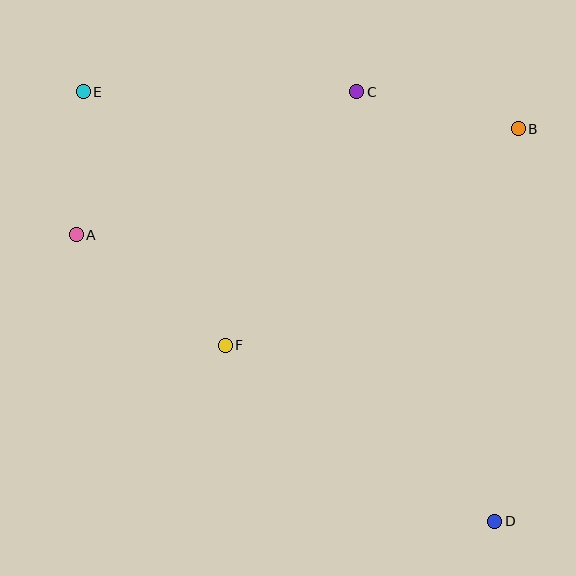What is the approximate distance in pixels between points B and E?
The distance between B and E is approximately 437 pixels.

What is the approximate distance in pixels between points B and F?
The distance between B and F is approximately 364 pixels.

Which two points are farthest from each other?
Points D and E are farthest from each other.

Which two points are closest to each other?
Points A and E are closest to each other.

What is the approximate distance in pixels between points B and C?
The distance between B and C is approximately 166 pixels.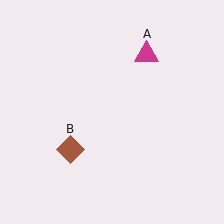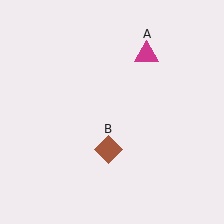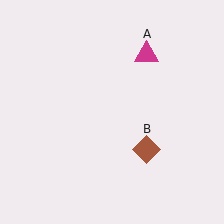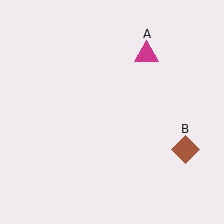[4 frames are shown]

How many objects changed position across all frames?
1 object changed position: brown diamond (object B).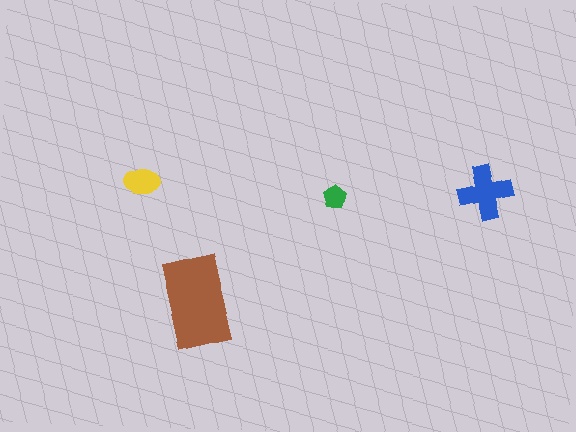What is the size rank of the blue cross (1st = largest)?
2nd.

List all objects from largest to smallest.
The brown rectangle, the blue cross, the yellow ellipse, the green pentagon.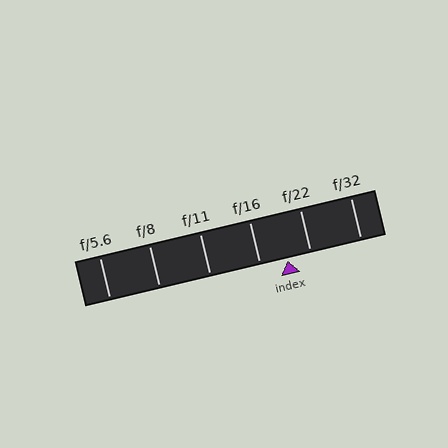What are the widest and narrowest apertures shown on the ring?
The widest aperture shown is f/5.6 and the narrowest is f/32.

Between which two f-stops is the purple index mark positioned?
The index mark is between f/16 and f/22.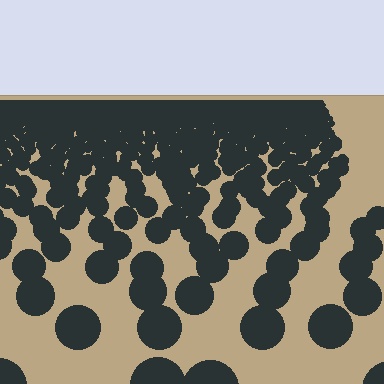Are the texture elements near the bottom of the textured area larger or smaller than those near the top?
Larger. Near the bottom, elements are closer to the viewer and appear at a bigger on-screen size.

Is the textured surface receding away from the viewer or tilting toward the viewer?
The surface is receding away from the viewer. Texture elements get smaller and denser toward the top.